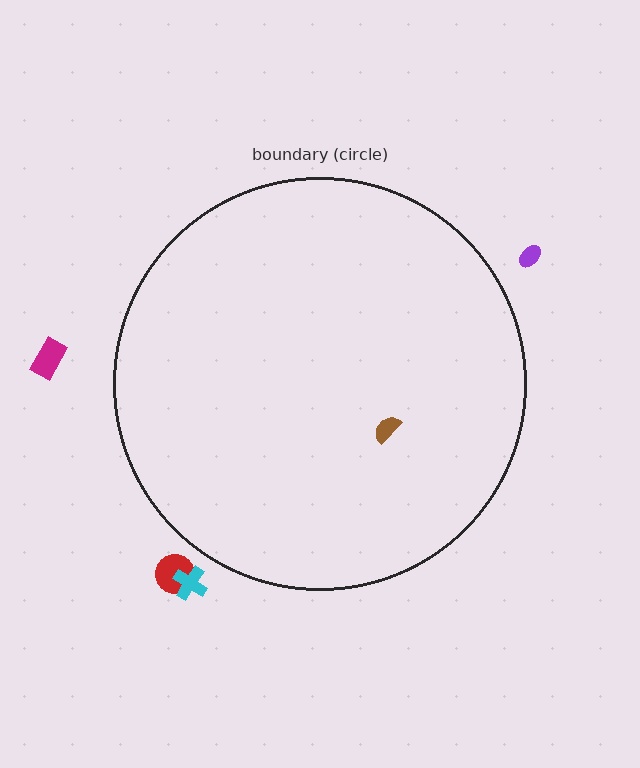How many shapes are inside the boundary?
1 inside, 4 outside.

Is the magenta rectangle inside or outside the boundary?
Outside.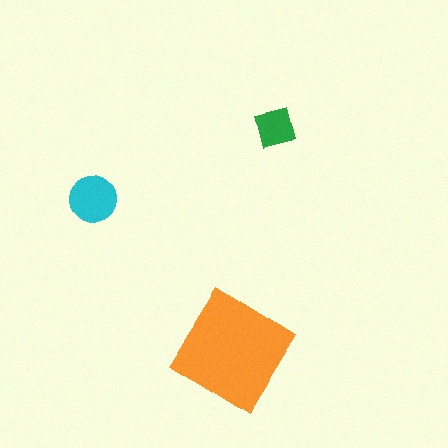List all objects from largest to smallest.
The orange diamond, the cyan circle, the green square.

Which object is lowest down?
The orange diamond is bottommost.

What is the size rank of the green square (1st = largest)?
3rd.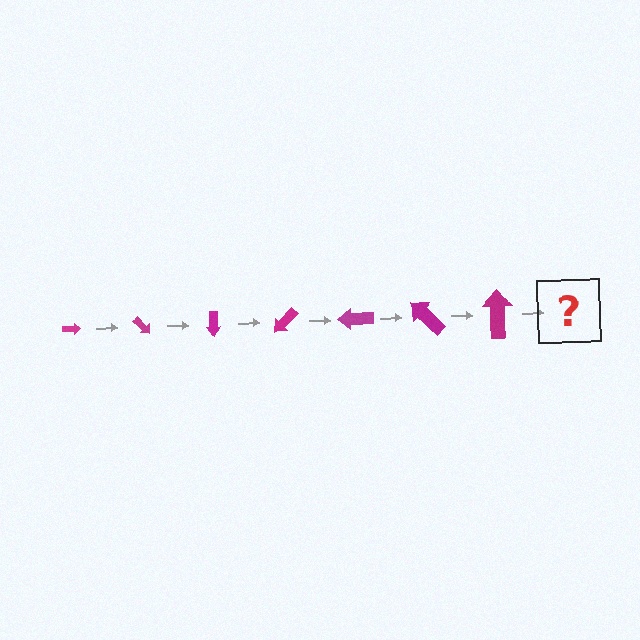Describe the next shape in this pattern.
It should be an arrow, larger than the previous one and rotated 315 degrees from the start.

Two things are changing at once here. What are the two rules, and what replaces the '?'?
The two rules are that the arrow grows larger each step and it rotates 45 degrees each step. The '?' should be an arrow, larger than the previous one and rotated 315 degrees from the start.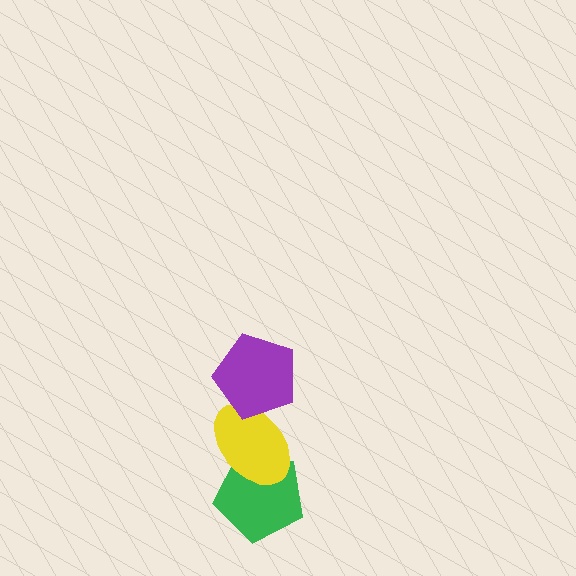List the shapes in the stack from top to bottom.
From top to bottom: the purple pentagon, the yellow ellipse, the green pentagon.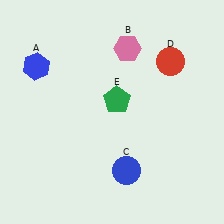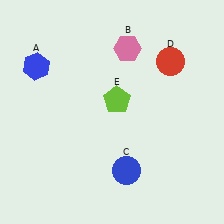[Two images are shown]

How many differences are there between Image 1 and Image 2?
There is 1 difference between the two images.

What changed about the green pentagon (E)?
In Image 1, E is green. In Image 2, it changed to lime.